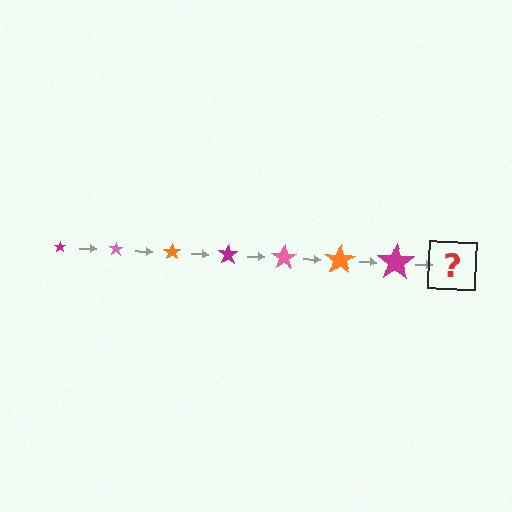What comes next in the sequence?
The next element should be a pink star, larger than the previous one.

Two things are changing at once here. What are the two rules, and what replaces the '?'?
The two rules are that the star grows larger each step and the color cycles through magenta, pink, and orange. The '?' should be a pink star, larger than the previous one.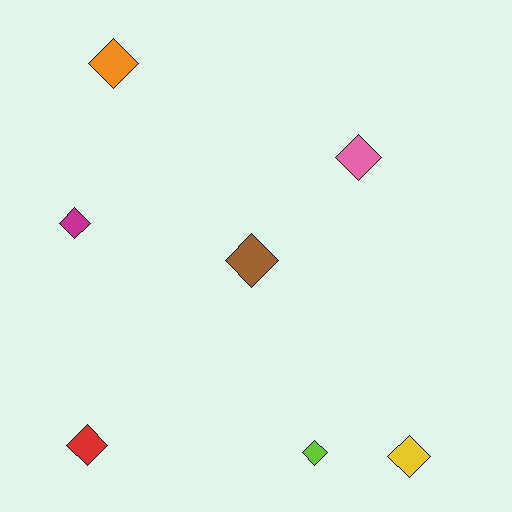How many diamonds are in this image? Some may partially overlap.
There are 7 diamonds.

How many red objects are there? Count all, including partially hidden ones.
There is 1 red object.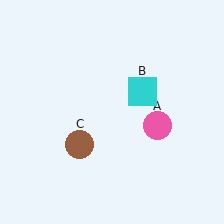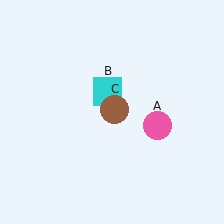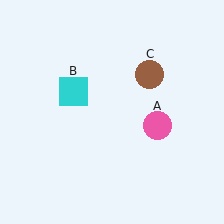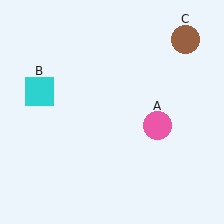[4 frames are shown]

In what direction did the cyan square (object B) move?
The cyan square (object B) moved left.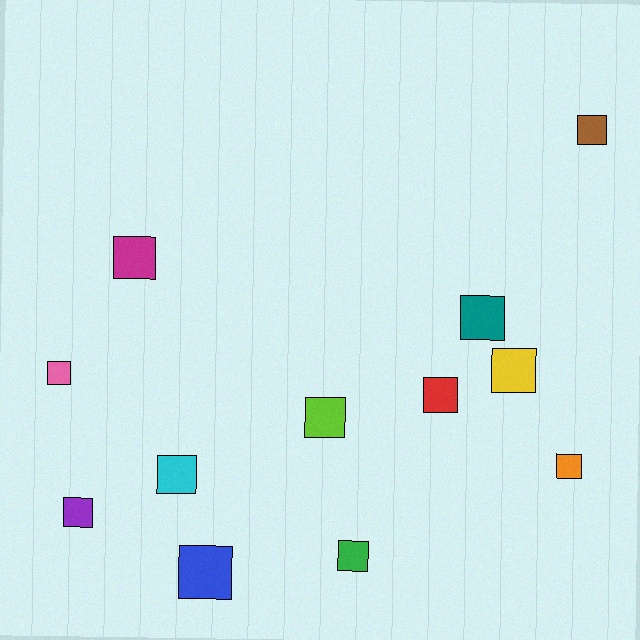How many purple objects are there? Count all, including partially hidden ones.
There is 1 purple object.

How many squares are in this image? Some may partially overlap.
There are 12 squares.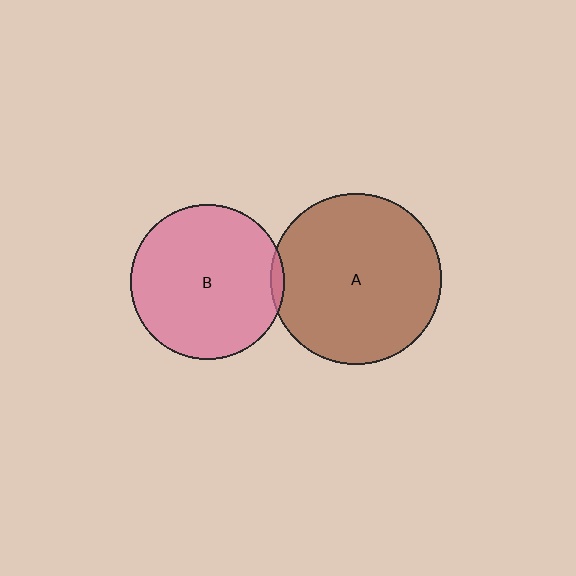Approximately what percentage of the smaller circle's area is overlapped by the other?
Approximately 5%.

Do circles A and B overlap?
Yes.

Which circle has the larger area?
Circle A (brown).